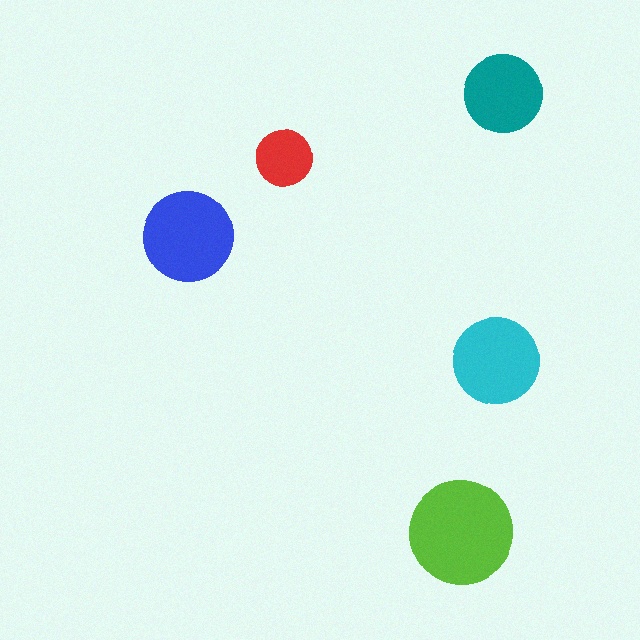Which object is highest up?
The teal circle is topmost.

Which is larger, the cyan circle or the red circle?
The cyan one.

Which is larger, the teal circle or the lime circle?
The lime one.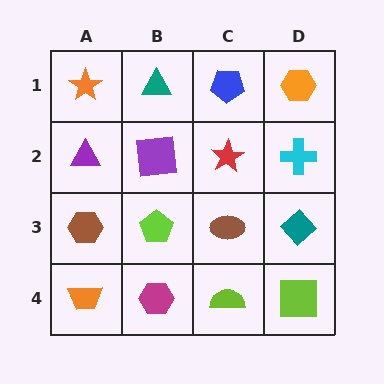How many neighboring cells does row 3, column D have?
3.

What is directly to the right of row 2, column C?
A cyan cross.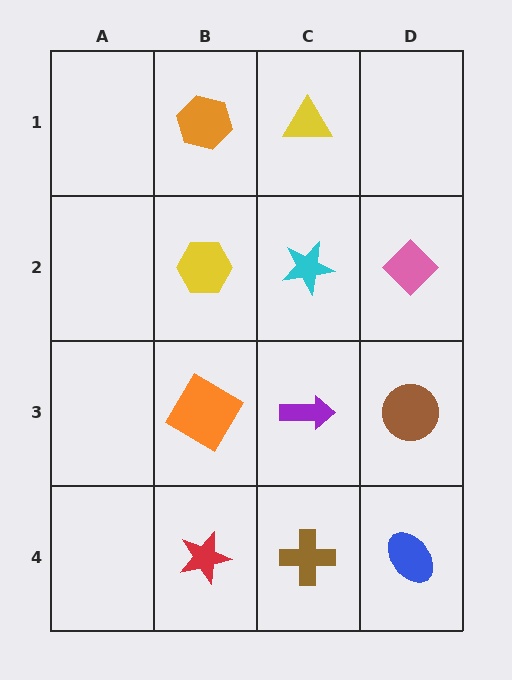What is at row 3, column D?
A brown circle.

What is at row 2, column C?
A cyan star.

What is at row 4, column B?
A red star.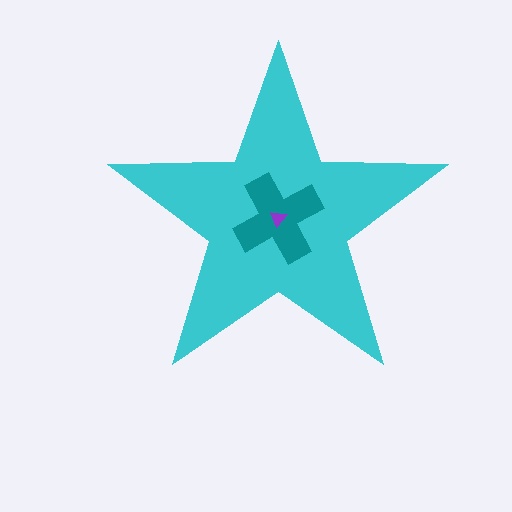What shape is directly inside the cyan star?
The teal cross.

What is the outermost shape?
The cyan star.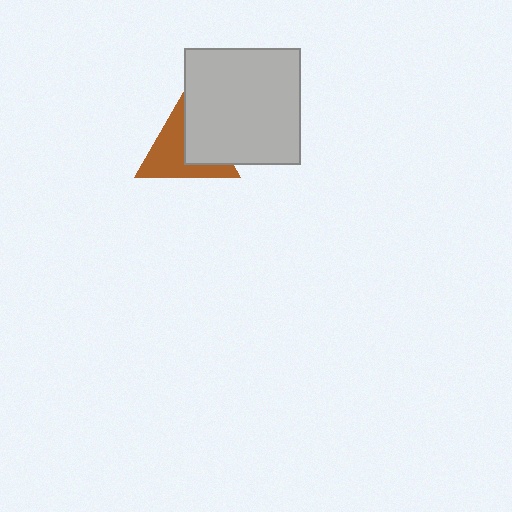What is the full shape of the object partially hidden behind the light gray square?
The partially hidden object is a brown triangle.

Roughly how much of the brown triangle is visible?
About half of it is visible (roughly 56%).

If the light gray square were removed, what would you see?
You would see the complete brown triangle.